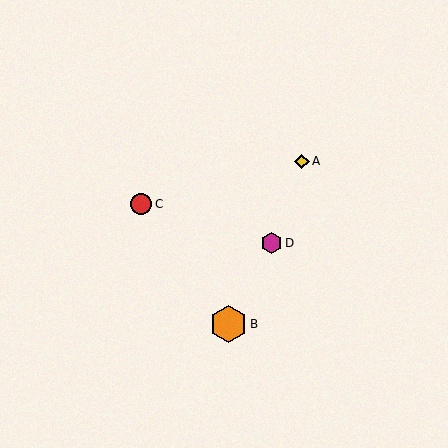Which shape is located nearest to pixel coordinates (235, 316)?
The orange hexagon (labeled B) at (229, 324) is nearest to that location.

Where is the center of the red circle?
The center of the red circle is at (141, 204).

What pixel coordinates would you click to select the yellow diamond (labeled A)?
Click at (302, 161) to select the yellow diamond A.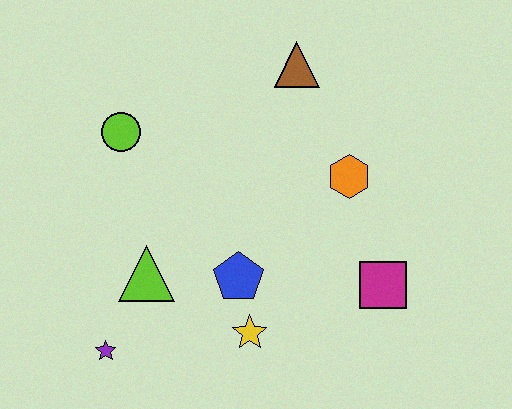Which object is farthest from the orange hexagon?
The purple star is farthest from the orange hexagon.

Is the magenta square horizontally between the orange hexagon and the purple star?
No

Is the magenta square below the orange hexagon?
Yes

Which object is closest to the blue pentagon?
The yellow star is closest to the blue pentagon.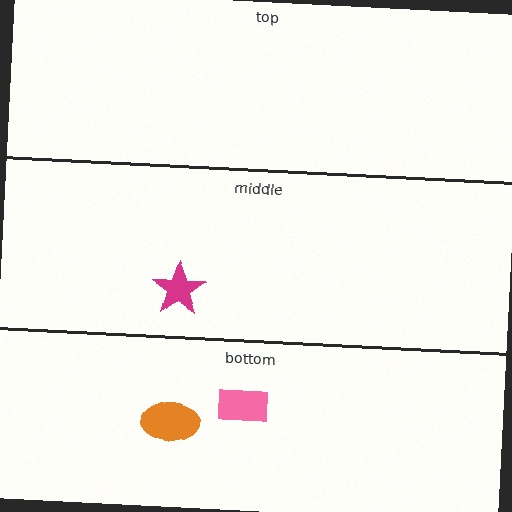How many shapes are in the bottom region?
2.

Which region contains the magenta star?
The middle region.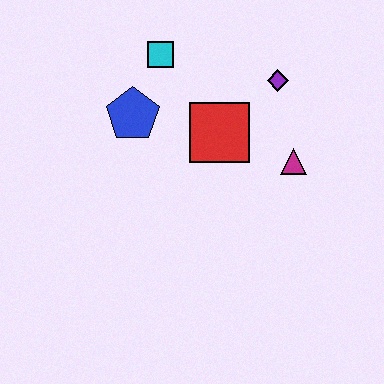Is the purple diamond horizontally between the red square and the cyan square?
No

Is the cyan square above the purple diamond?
Yes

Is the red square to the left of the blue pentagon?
No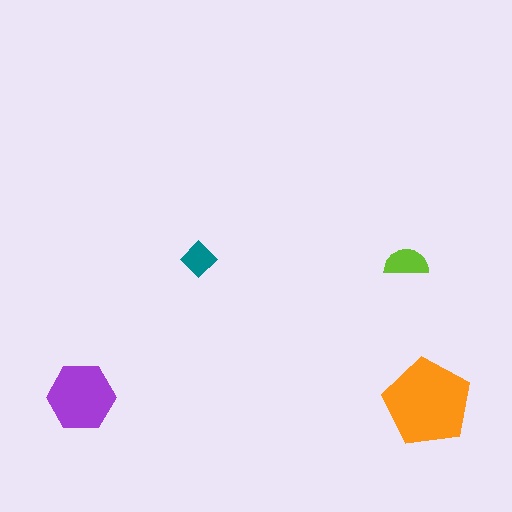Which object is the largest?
The orange pentagon.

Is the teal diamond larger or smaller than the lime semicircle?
Smaller.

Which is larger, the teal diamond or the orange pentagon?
The orange pentagon.